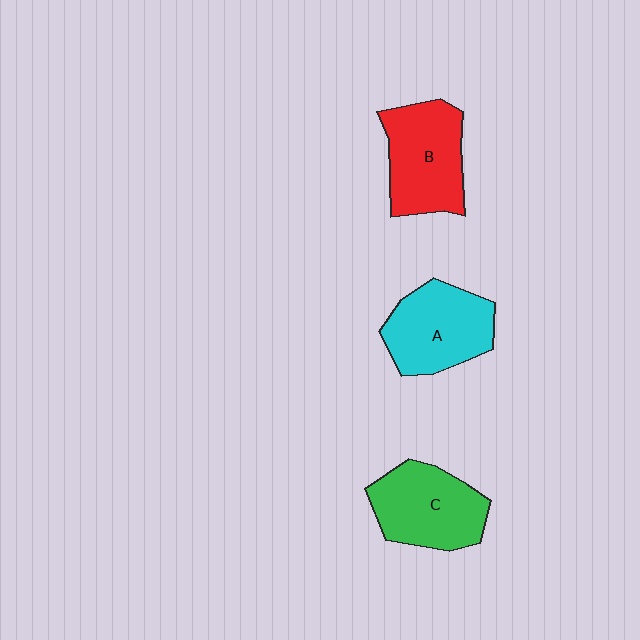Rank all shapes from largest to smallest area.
From largest to smallest: B (red), C (green), A (cyan).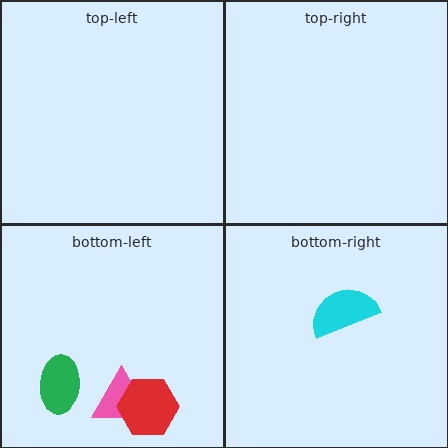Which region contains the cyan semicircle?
The bottom-right region.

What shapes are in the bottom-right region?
The cyan semicircle.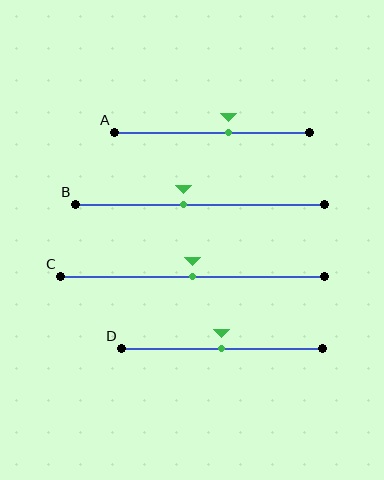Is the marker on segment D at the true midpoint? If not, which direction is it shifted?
Yes, the marker on segment D is at the true midpoint.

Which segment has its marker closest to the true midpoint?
Segment C has its marker closest to the true midpoint.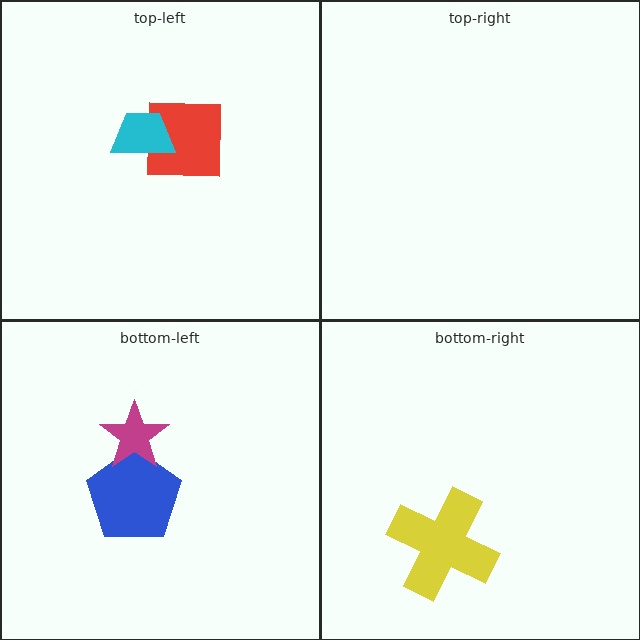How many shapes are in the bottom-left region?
2.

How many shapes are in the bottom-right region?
1.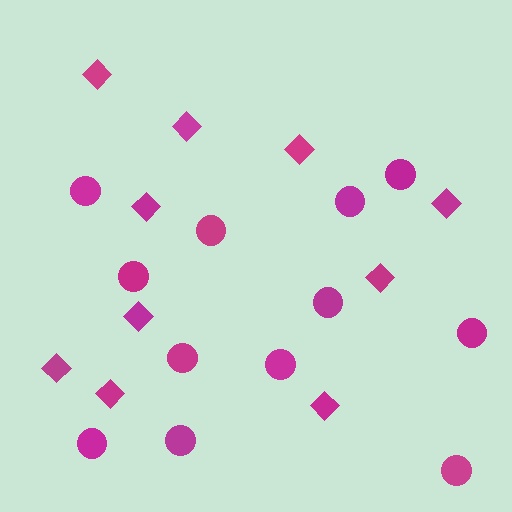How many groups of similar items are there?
There are 2 groups: one group of circles (12) and one group of diamonds (10).